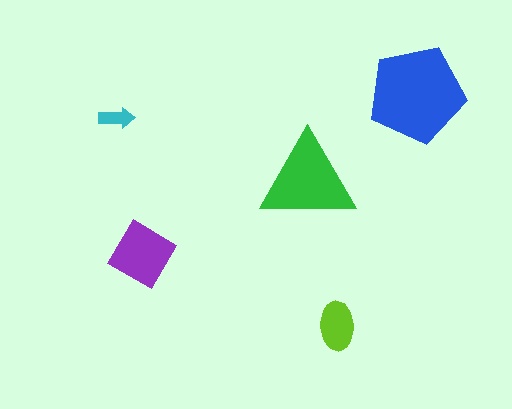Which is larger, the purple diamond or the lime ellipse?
The purple diamond.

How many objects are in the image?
There are 5 objects in the image.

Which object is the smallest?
The cyan arrow.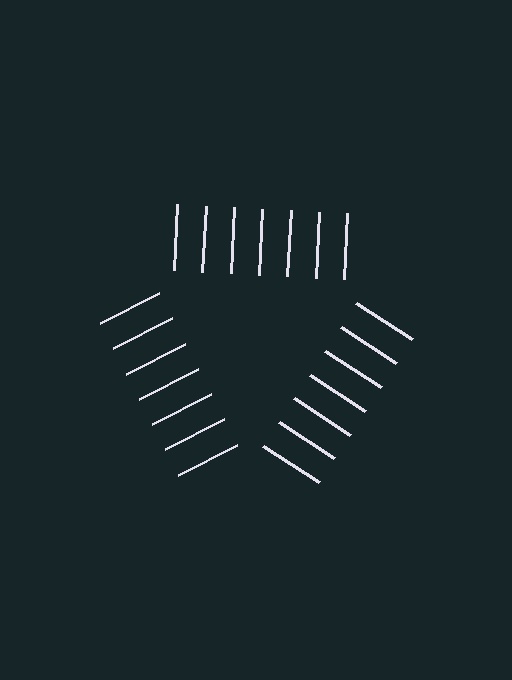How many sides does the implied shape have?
3 sides — the line-ends trace a triangle.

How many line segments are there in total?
21 — 7 along each of the 3 edges.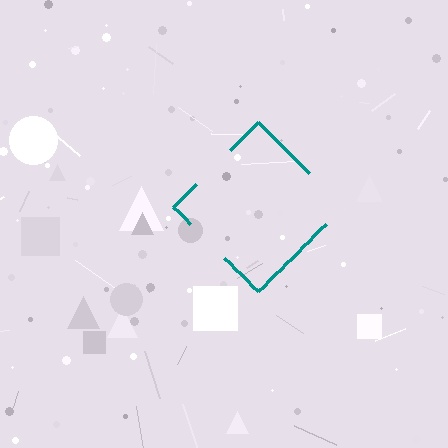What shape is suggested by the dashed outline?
The dashed outline suggests a diamond.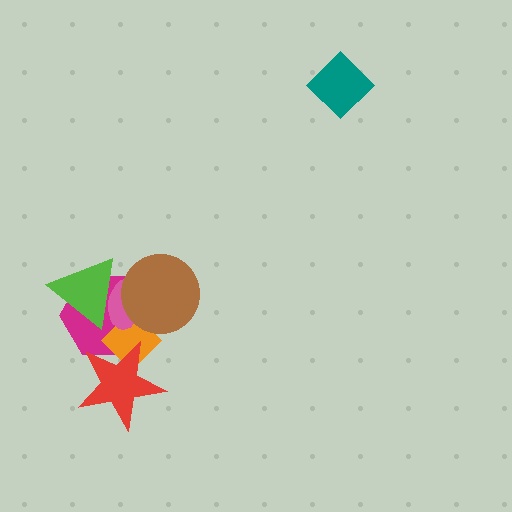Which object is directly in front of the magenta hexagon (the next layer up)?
The orange diamond is directly in front of the magenta hexagon.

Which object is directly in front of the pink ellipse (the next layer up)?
The brown circle is directly in front of the pink ellipse.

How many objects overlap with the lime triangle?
2 objects overlap with the lime triangle.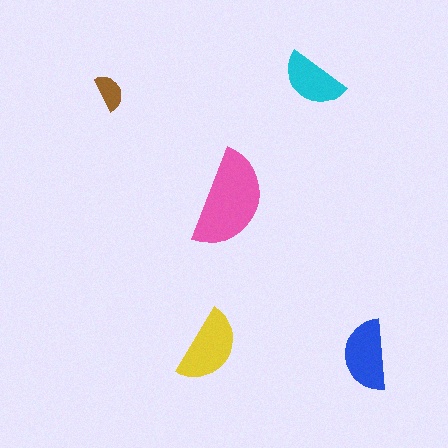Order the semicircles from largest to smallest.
the pink one, the yellow one, the blue one, the cyan one, the brown one.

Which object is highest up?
The cyan semicircle is topmost.